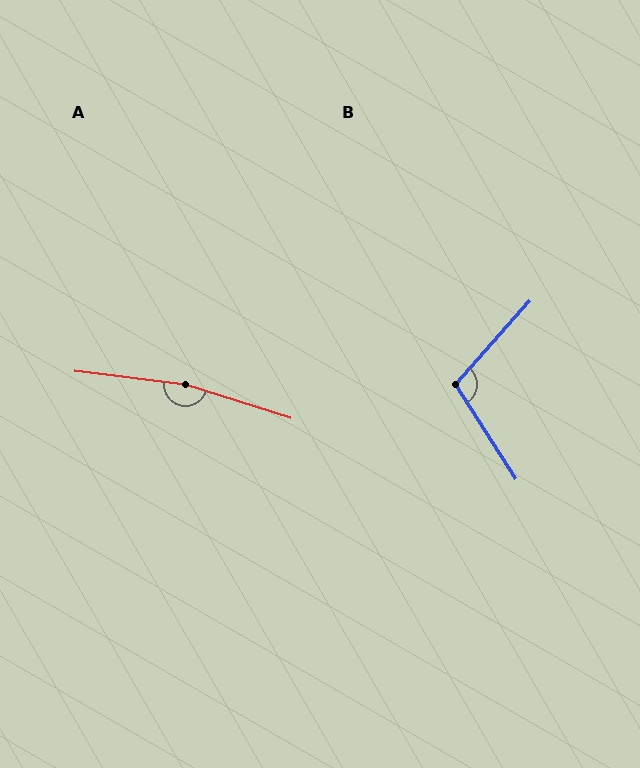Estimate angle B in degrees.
Approximately 105 degrees.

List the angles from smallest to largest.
B (105°), A (169°).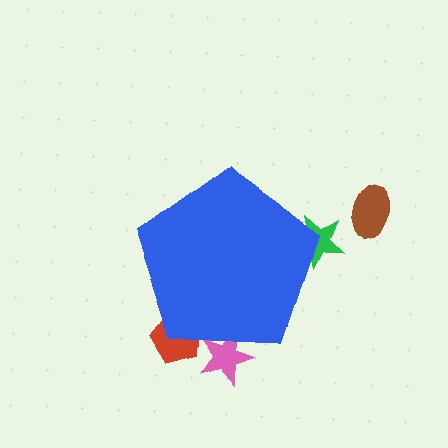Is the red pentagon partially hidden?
Yes, the red pentagon is partially hidden behind the blue pentagon.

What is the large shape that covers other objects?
A blue pentagon.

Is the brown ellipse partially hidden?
No, the brown ellipse is fully visible.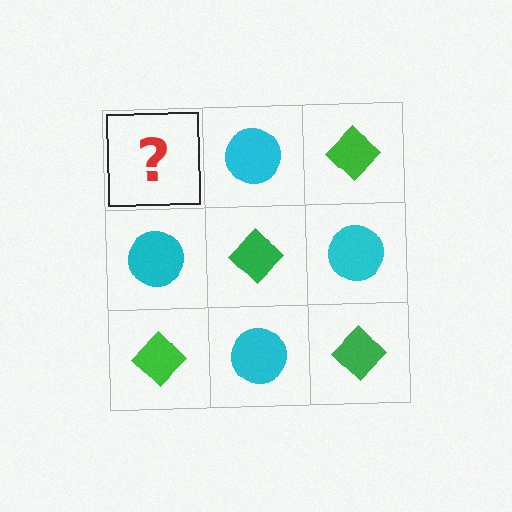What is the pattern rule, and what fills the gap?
The rule is that it alternates green diamond and cyan circle in a checkerboard pattern. The gap should be filled with a green diamond.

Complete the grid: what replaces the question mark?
The question mark should be replaced with a green diamond.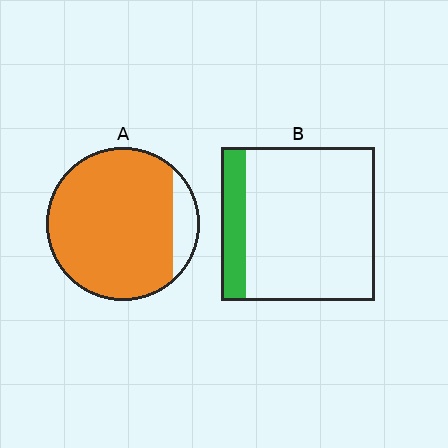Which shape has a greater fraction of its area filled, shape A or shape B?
Shape A.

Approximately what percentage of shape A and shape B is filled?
A is approximately 90% and B is approximately 15%.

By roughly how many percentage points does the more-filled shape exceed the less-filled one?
By roughly 70 percentage points (A over B).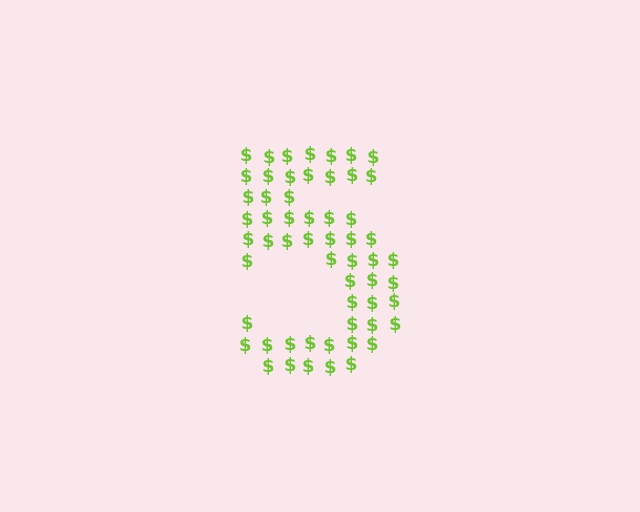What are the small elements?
The small elements are dollar signs.